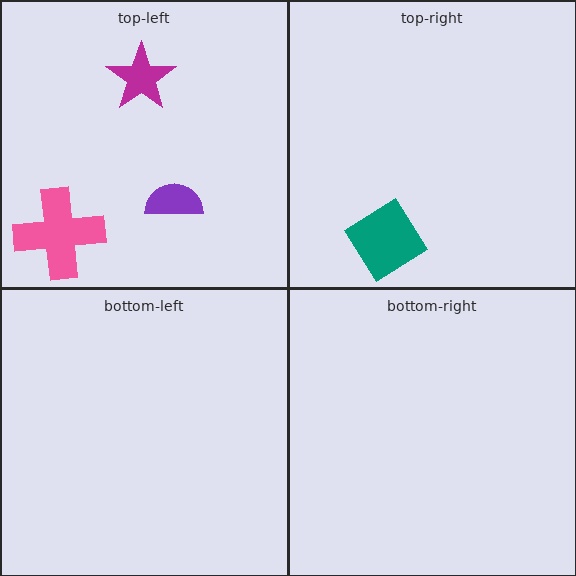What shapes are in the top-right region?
The teal diamond.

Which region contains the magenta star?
The top-left region.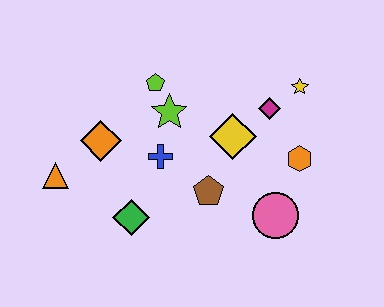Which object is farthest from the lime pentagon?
The pink circle is farthest from the lime pentagon.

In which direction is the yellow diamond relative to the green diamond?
The yellow diamond is to the right of the green diamond.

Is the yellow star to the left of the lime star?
No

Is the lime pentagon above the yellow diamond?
Yes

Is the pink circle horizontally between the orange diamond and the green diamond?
No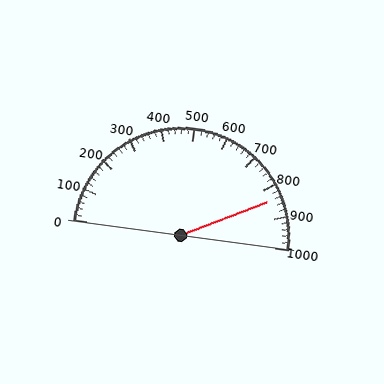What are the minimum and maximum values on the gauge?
The gauge ranges from 0 to 1000.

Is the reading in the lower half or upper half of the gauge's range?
The reading is in the upper half of the range (0 to 1000).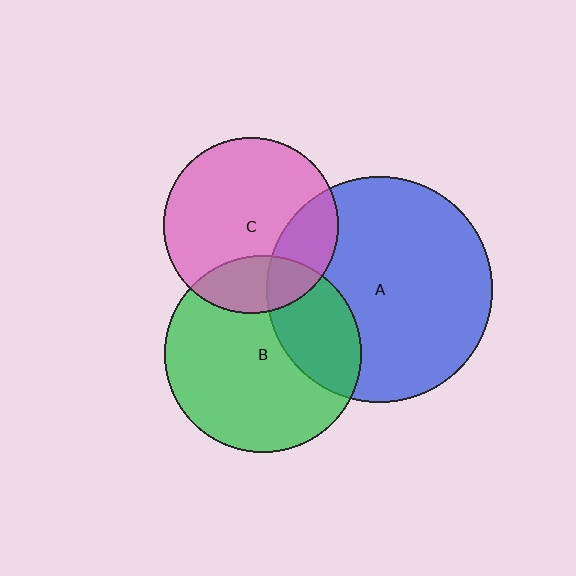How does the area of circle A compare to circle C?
Approximately 1.6 times.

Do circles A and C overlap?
Yes.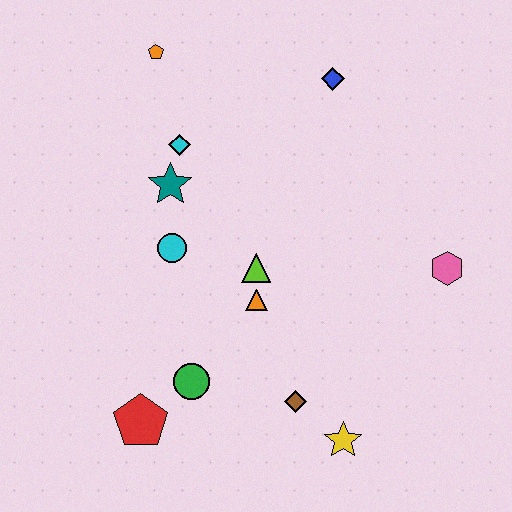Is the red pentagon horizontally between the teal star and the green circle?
No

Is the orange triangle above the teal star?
No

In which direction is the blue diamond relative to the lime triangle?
The blue diamond is above the lime triangle.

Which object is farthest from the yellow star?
The orange pentagon is farthest from the yellow star.